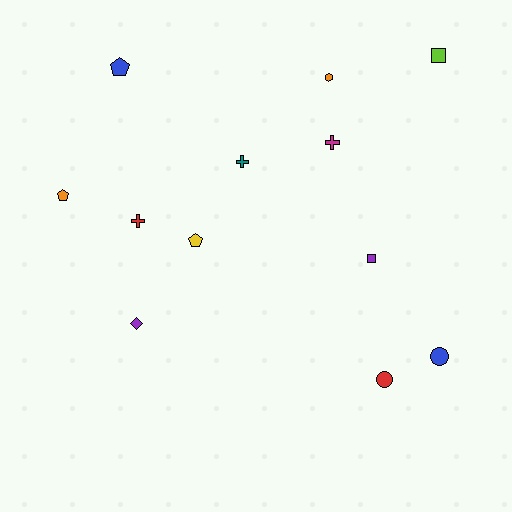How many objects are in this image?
There are 12 objects.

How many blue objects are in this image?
There are 2 blue objects.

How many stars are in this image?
There are no stars.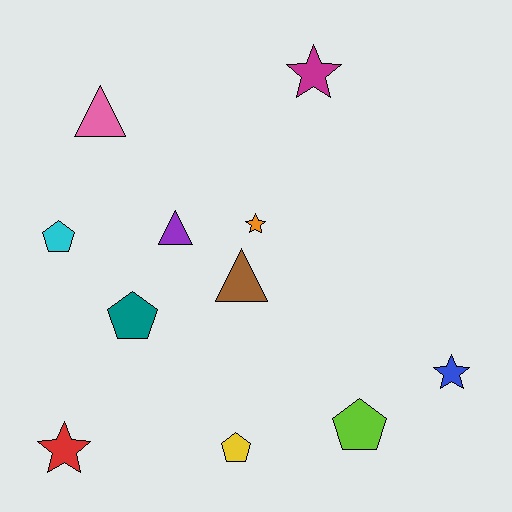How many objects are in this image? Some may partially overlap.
There are 11 objects.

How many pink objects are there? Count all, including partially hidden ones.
There is 1 pink object.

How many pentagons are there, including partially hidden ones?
There are 4 pentagons.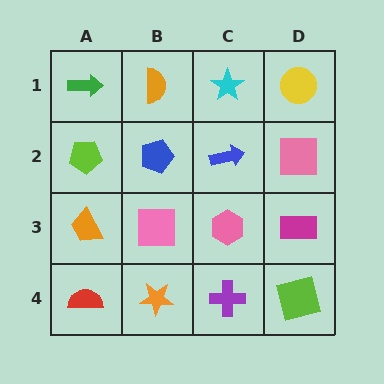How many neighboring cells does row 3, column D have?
3.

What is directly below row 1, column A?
A lime pentagon.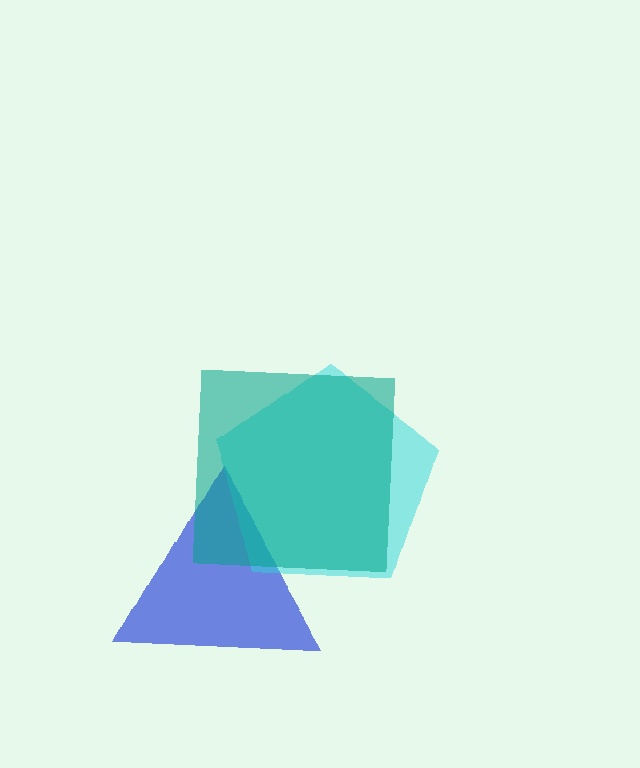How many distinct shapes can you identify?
There are 3 distinct shapes: a blue triangle, a cyan pentagon, a teal square.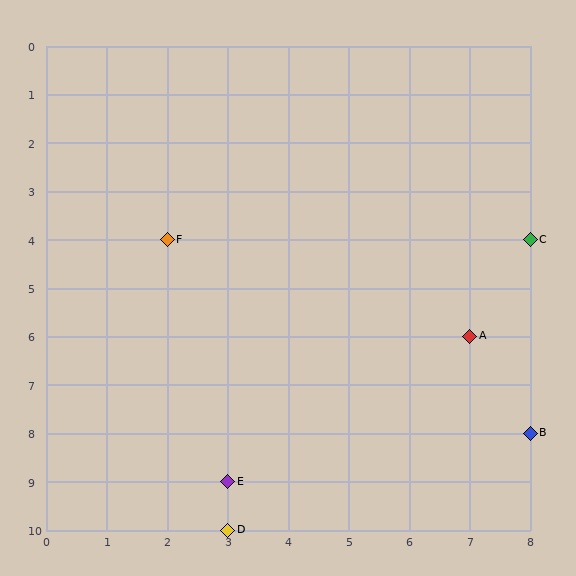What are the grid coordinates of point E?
Point E is at grid coordinates (3, 9).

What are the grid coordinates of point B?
Point B is at grid coordinates (8, 8).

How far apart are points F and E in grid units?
Points F and E are 1 column and 5 rows apart (about 5.1 grid units diagonally).